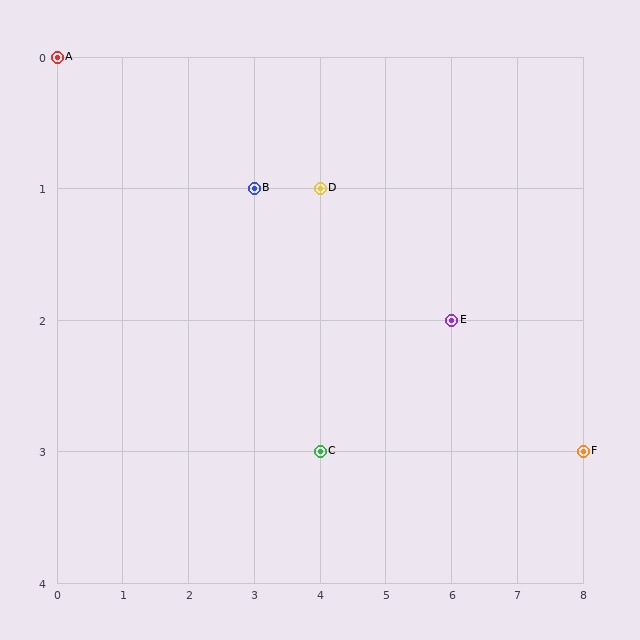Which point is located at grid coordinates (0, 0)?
Point A is at (0, 0).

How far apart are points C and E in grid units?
Points C and E are 2 columns and 1 row apart (about 2.2 grid units diagonally).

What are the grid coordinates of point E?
Point E is at grid coordinates (6, 2).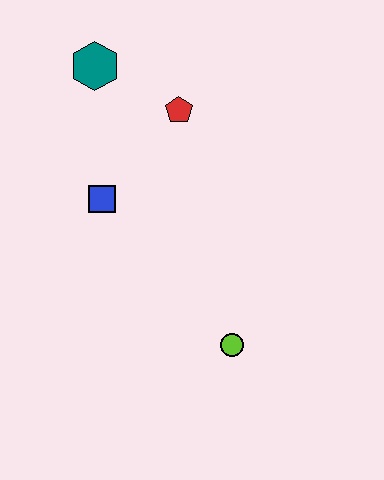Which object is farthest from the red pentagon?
The lime circle is farthest from the red pentagon.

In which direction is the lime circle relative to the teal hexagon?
The lime circle is below the teal hexagon.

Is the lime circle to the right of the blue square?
Yes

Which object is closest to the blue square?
The red pentagon is closest to the blue square.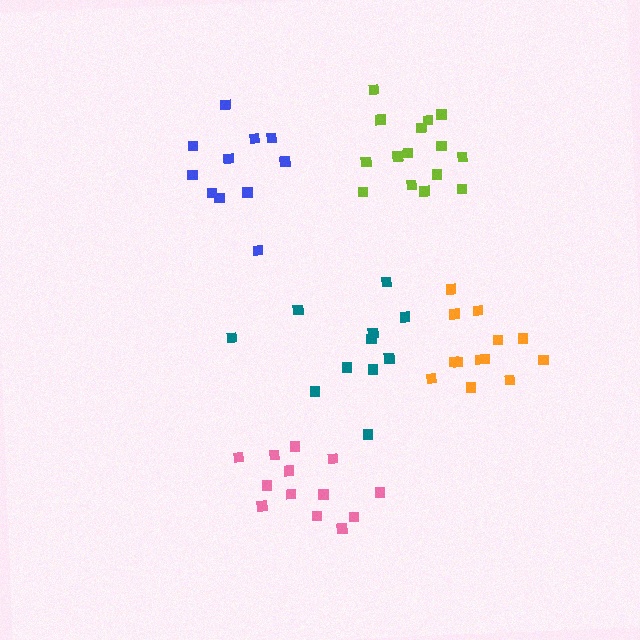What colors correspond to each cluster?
The clusters are colored: teal, lime, orange, pink, blue.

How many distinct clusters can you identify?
There are 5 distinct clusters.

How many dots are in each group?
Group 1: 11 dots, Group 2: 15 dots, Group 3: 13 dots, Group 4: 13 dots, Group 5: 11 dots (63 total).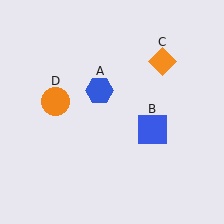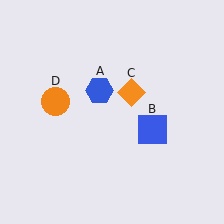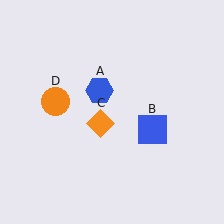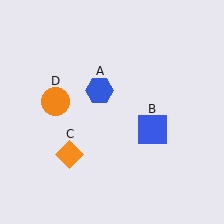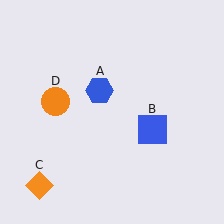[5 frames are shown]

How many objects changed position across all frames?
1 object changed position: orange diamond (object C).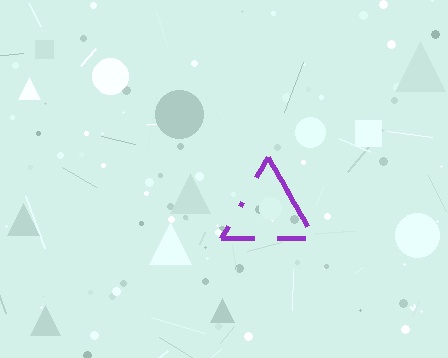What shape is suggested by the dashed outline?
The dashed outline suggests a triangle.